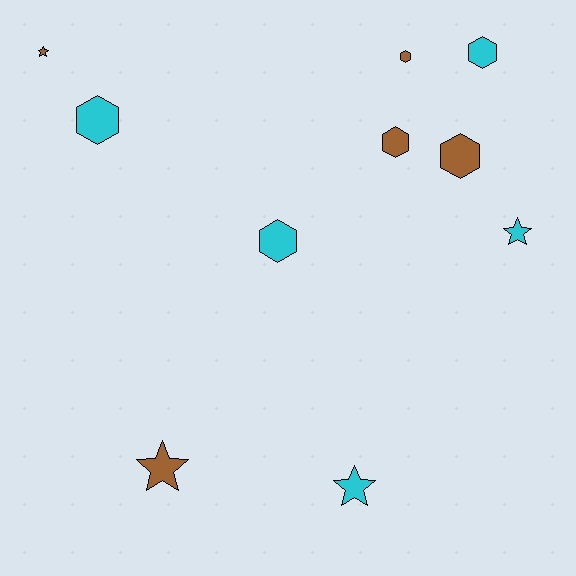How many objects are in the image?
There are 10 objects.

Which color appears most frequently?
Cyan, with 5 objects.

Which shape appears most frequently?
Hexagon, with 6 objects.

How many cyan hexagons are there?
There are 3 cyan hexagons.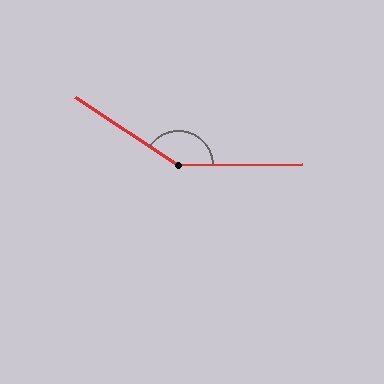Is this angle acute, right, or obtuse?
It is obtuse.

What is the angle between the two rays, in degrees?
Approximately 146 degrees.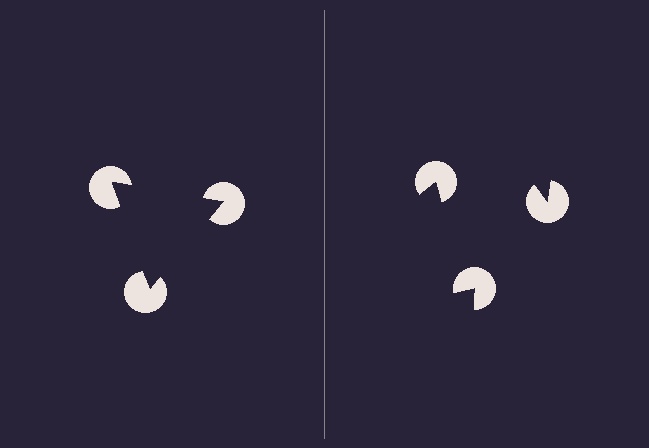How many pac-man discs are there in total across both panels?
6 — 3 on each side.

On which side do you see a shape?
An illusory triangle appears on the left side. On the right side the wedge cuts are rotated, so no coherent shape forms.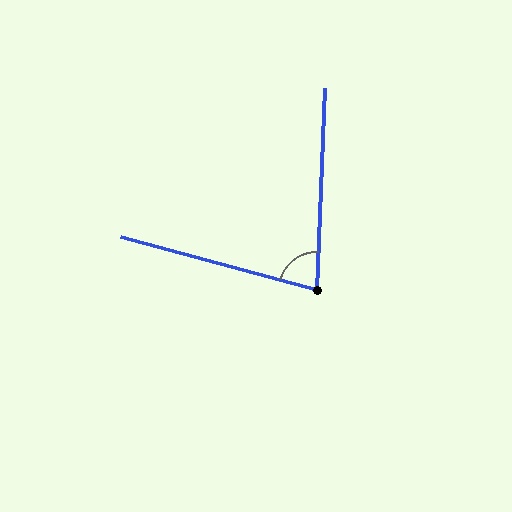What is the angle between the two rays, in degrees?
Approximately 77 degrees.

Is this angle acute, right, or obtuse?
It is acute.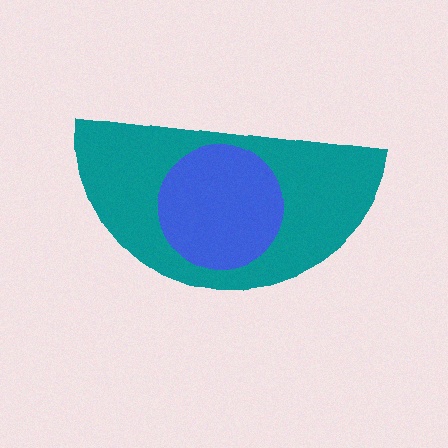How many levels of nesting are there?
2.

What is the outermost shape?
The teal semicircle.